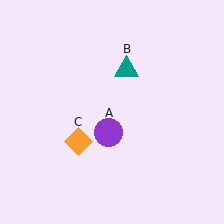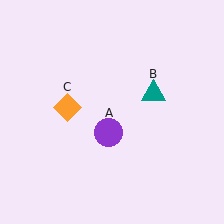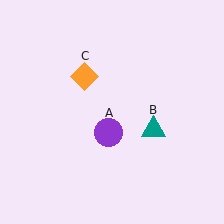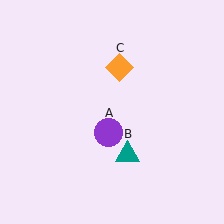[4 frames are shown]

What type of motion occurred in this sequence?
The teal triangle (object B), orange diamond (object C) rotated clockwise around the center of the scene.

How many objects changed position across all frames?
2 objects changed position: teal triangle (object B), orange diamond (object C).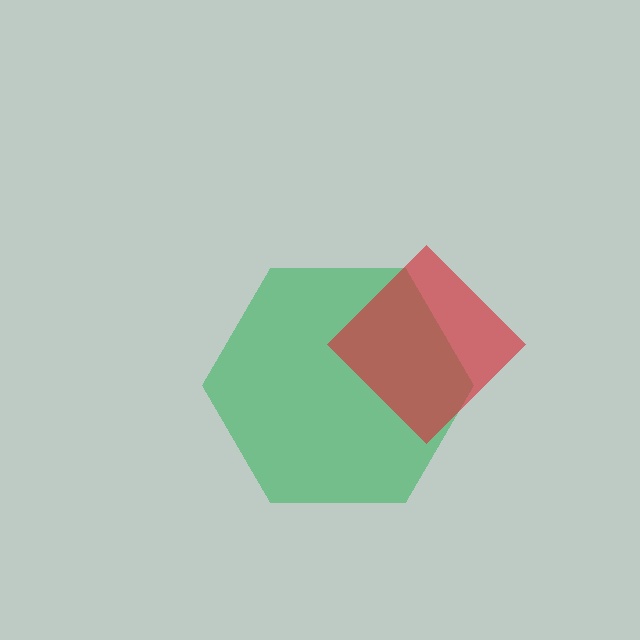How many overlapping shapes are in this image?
There are 2 overlapping shapes in the image.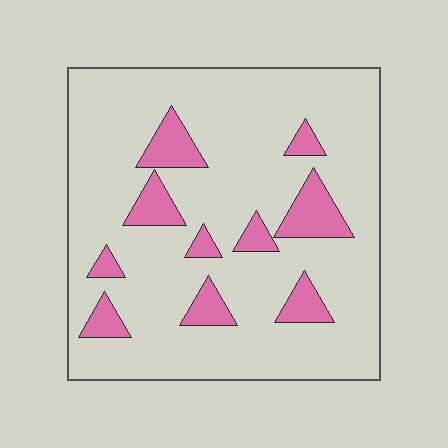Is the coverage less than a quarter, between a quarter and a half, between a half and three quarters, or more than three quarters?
Less than a quarter.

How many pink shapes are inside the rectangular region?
10.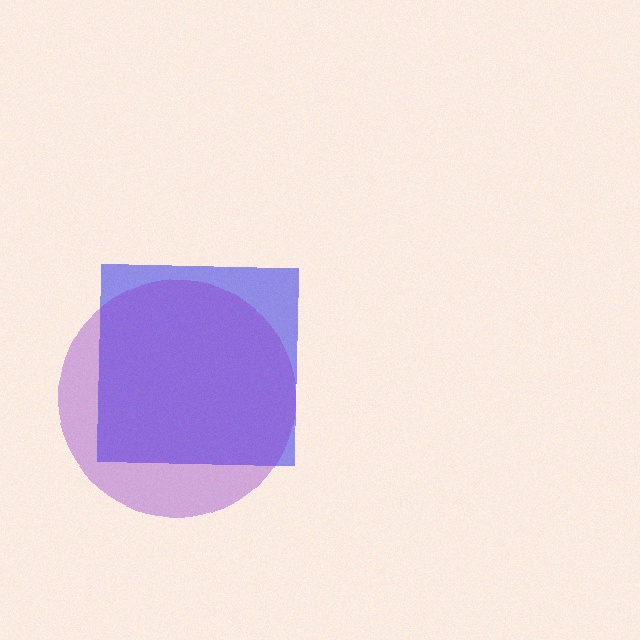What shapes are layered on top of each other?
The layered shapes are: a blue square, a purple circle.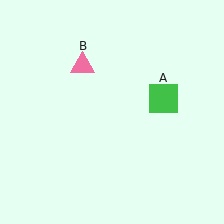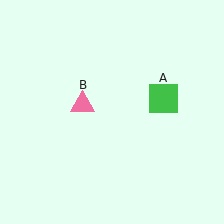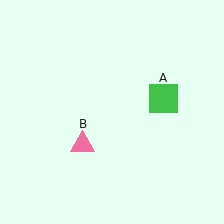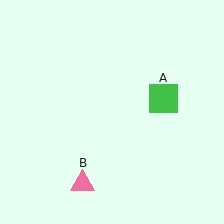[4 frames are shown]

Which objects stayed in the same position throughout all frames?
Green square (object A) remained stationary.